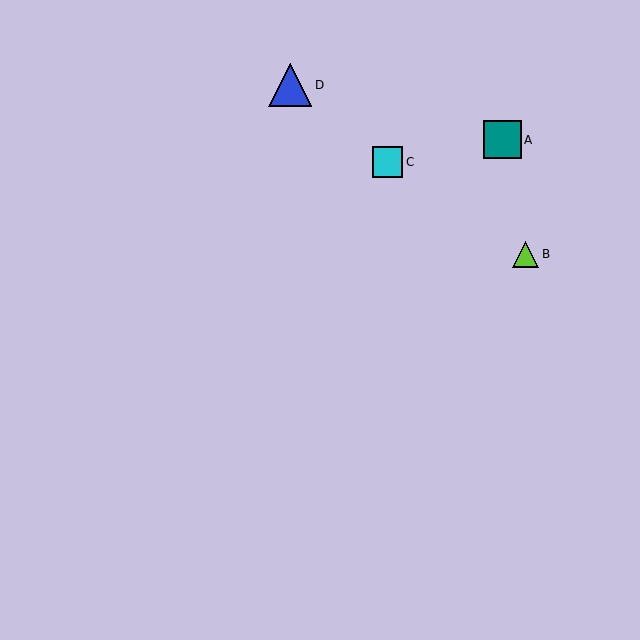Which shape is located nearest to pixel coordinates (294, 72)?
The blue triangle (labeled D) at (290, 85) is nearest to that location.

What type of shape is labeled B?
Shape B is a lime triangle.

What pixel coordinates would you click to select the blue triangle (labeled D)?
Click at (290, 85) to select the blue triangle D.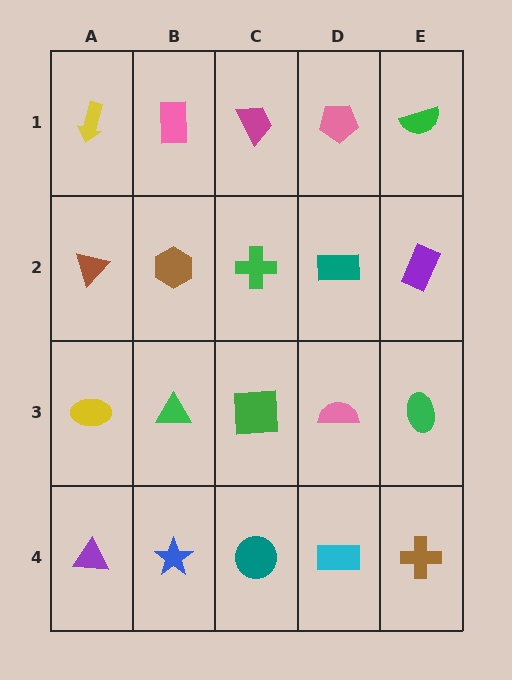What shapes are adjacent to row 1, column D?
A teal rectangle (row 2, column D), a magenta trapezoid (row 1, column C), a green semicircle (row 1, column E).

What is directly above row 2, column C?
A magenta trapezoid.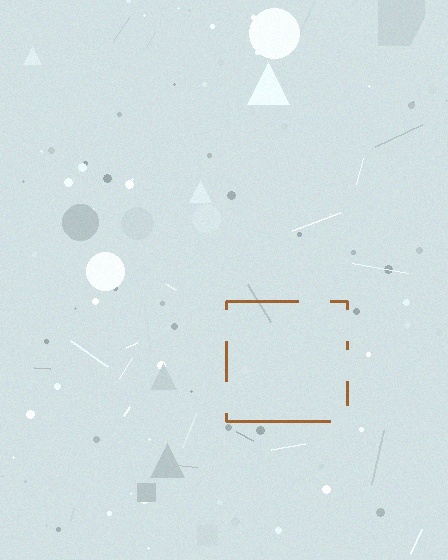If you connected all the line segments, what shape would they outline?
They would outline a square.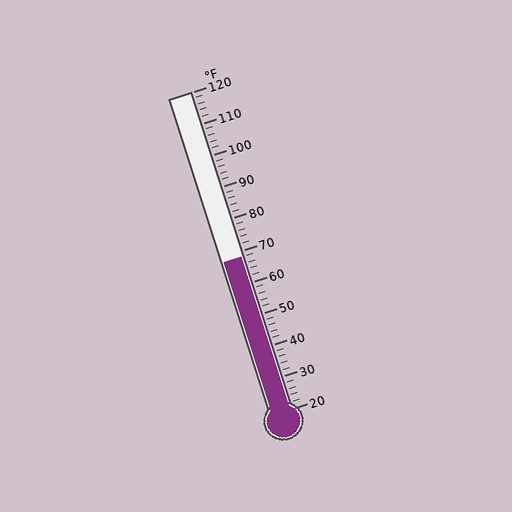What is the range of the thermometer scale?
The thermometer scale ranges from 20°F to 120°F.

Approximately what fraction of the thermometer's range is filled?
The thermometer is filled to approximately 50% of its range.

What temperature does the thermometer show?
The thermometer shows approximately 68°F.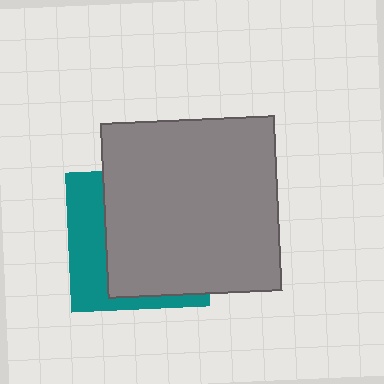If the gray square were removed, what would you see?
You would see the complete teal square.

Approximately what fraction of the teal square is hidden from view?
Roughly 67% of the teal square is hidden behind the gray square.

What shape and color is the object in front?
The object in front is a gray square.